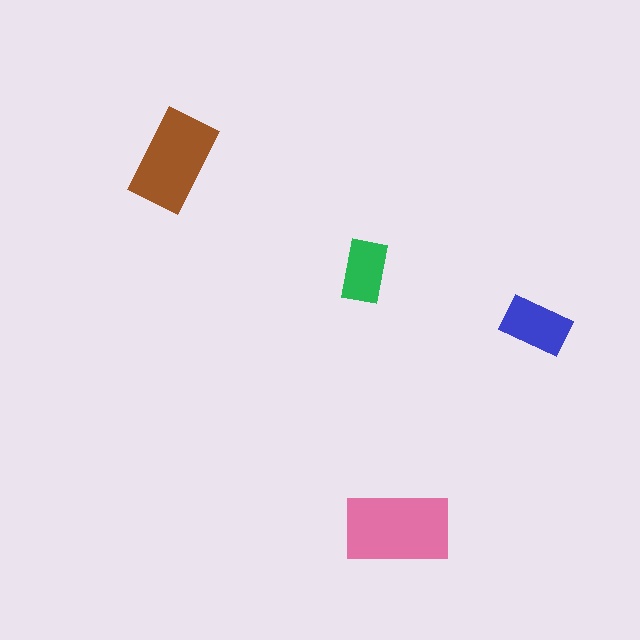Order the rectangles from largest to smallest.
the pink one, the brown one, the blue one, the green one.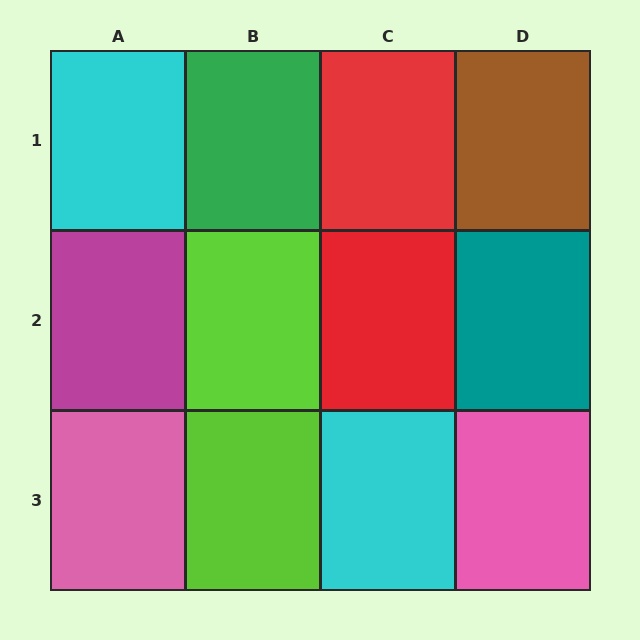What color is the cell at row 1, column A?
Cyan.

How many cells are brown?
1 cell is brown.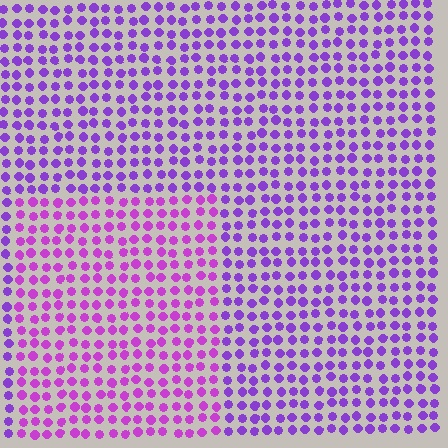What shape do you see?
I see a rectangle.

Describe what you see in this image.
The image is filled with small purple elements in a uniform arrangement. A rectangle-shaped region is visible where the elements are tinted to a slightly different hue, forming a subtle color boundary.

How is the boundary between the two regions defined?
The boundary is defined purely by a slight shift in hue (about 25 degrees). Spacing, size, and orientation are identical on both sides.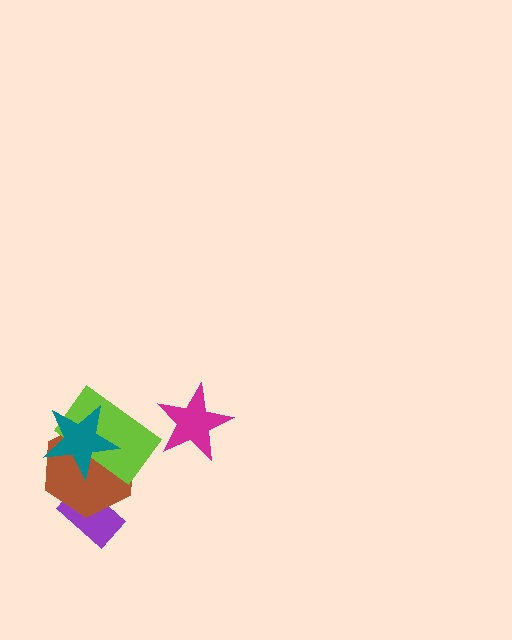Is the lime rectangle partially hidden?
Yes, it is partially covered by another shape.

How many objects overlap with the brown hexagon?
3 objects overlap with the brown hexagon.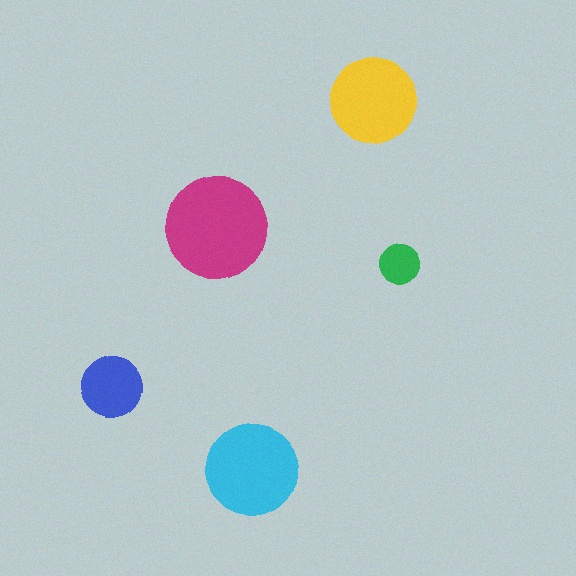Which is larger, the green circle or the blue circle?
The blue one.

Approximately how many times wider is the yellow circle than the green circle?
About 2 times wider.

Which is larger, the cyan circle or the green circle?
The cyan one.